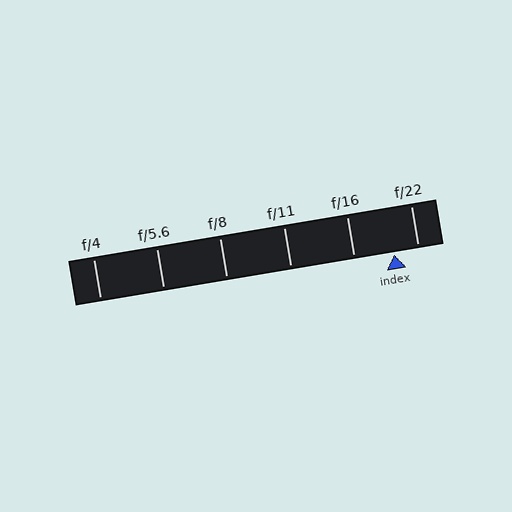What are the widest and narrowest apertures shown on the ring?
The widest aperture shown is f/4 and the narrowest is f/22.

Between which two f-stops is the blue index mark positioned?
The index mark is between f/16 and f/22.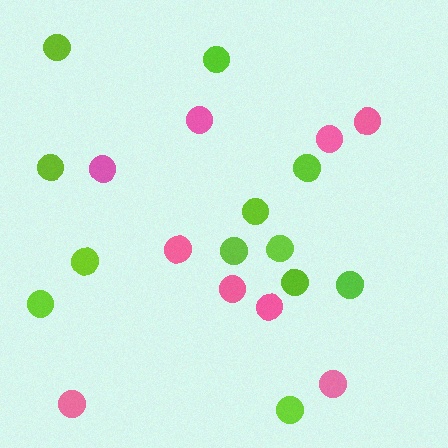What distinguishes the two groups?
There are 2 groups: one group of lime circles (12) and one group of pink circles (9).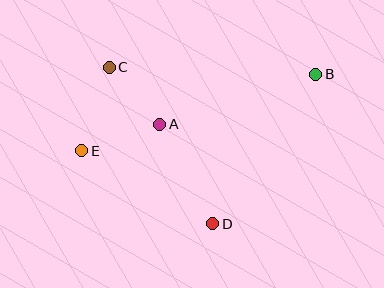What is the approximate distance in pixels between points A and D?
The distance between A and D is approximately 113 pixels.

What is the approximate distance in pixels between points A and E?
The distance between A and E is approximately 82 pixels.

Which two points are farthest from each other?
Points B and E are farthest from each other.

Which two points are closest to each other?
Points A and C are closest to each other.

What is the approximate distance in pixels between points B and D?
The distance between B and D is approximately 181 pixels.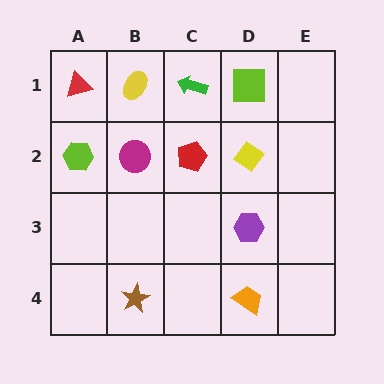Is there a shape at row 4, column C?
No, that cell is empty.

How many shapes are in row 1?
4 shapes.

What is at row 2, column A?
A lime hexagon.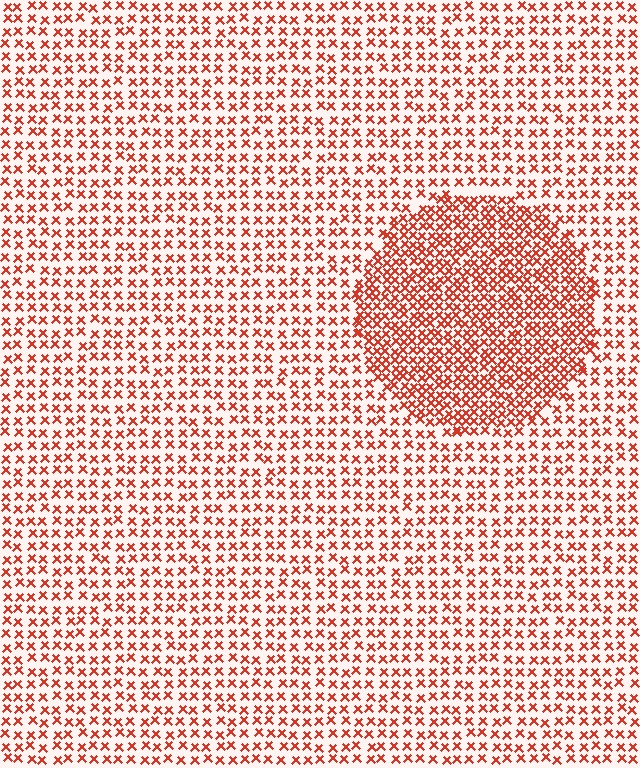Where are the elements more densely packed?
The elements are more densely packed inside the circle boundary.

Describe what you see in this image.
The image contains small red elements arranged at two different densities. A circle-shaped region is visible where the elements are more densely packed than the surrounding area.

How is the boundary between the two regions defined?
The boundary is defined by a change in element density (approximately 2.0x ratio). All elements are the same color, size, and shape.